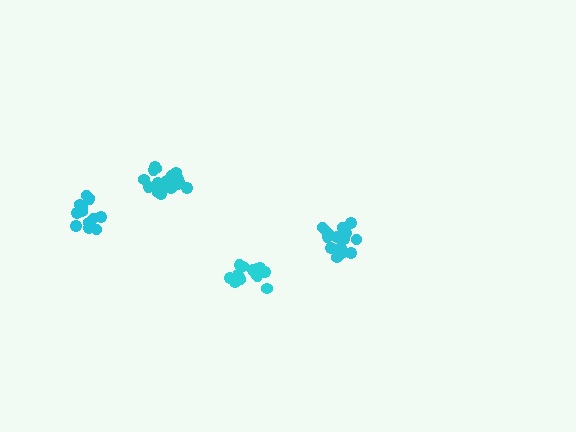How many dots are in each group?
Group 1: 15 dots, Group 2: 14 dots, Group 3: 17 dots, Group 4: 14 dots (60 total).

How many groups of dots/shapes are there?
There are 4 groups.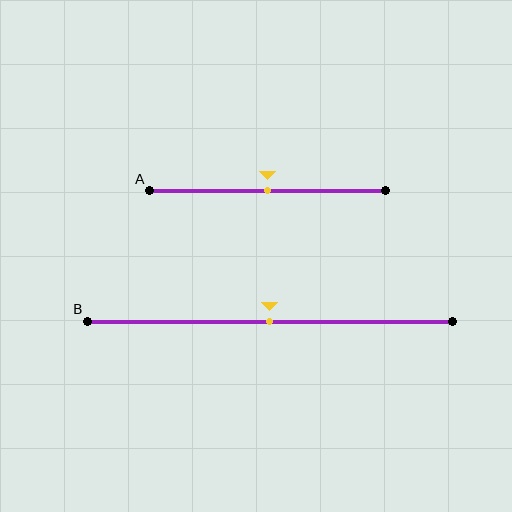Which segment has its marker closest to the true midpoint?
Segment A has its marker closest to the true midpoint.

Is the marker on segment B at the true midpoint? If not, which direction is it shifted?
Yes, the marker on segment B is at the true midpoint.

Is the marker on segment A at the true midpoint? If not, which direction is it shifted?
Yes, the marker on segment A is at the true midpoint.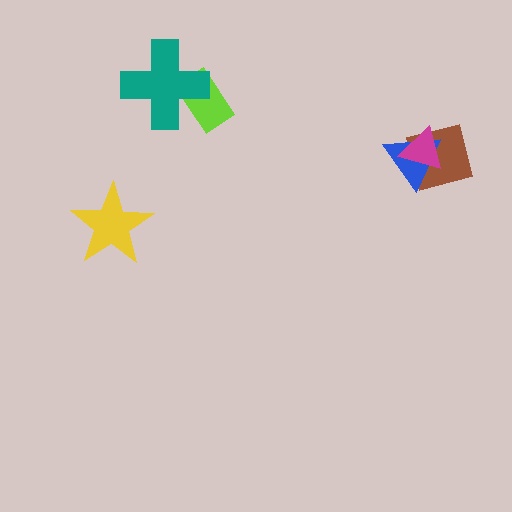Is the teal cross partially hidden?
No, no other shape covers it.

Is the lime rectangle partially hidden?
Yes, it is partially covered by another shape.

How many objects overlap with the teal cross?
1 object overlaps with the teal cross.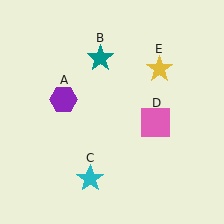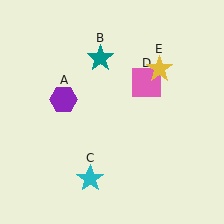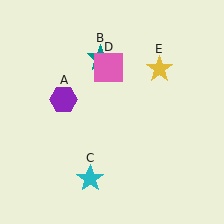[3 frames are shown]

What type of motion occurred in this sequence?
The pink square (object D) rotated counterclockwise around the center of the scene.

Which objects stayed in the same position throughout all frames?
Purple hexagon (object A) and teal star (object B) and cyan star (object C) and yellow star (object E) remained stationary.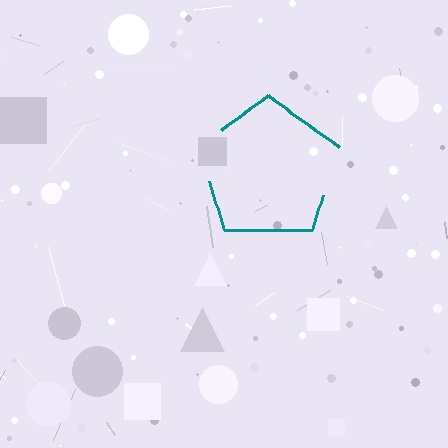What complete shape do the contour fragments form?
The contour fragments form a pentagon.